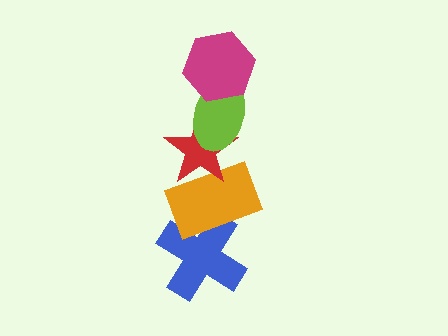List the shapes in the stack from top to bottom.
From top to bottom: the magenta hexagon, the lime ellipse, the red star, the orange rectangle, the blue cross.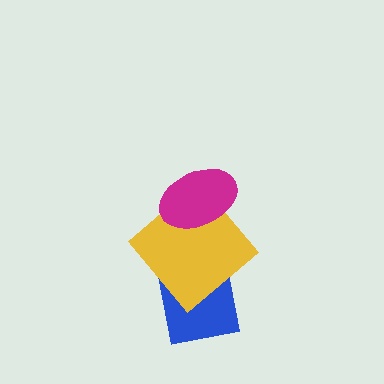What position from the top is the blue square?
The blue square is 3rd from the top.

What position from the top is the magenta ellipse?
The magenta ellipse is 1st from the top.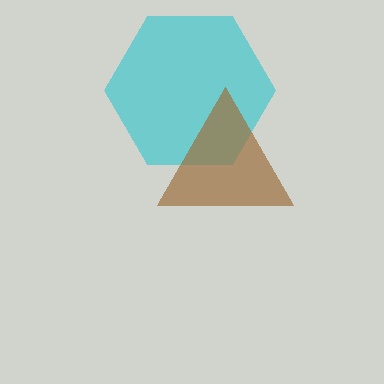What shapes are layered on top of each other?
The layered shapes are: a cyan hexagon, a brown triangle.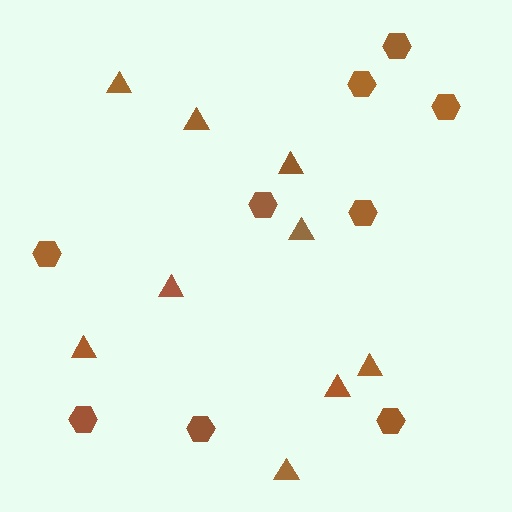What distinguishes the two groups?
There are 2 groups: one group of triangles (9) and one group of hexagons (9).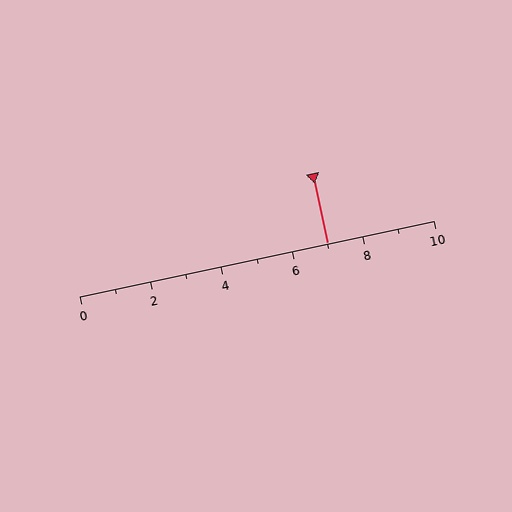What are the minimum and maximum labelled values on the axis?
The axis runs from 0 to 10.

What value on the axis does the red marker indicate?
The marker indicates approximately 7.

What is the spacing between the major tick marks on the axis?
The major ticks are spaced 2 apart.